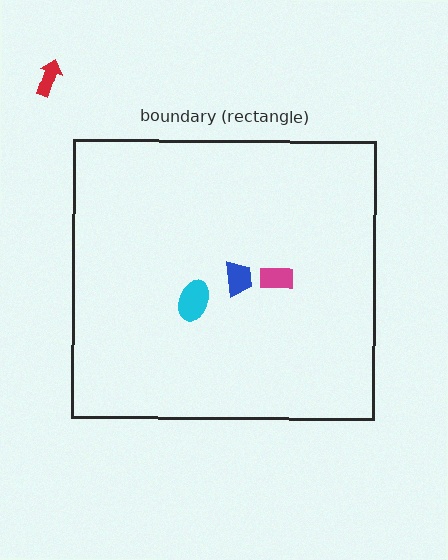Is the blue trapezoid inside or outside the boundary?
Inside.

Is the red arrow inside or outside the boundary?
Outside.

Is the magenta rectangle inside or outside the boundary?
Inside.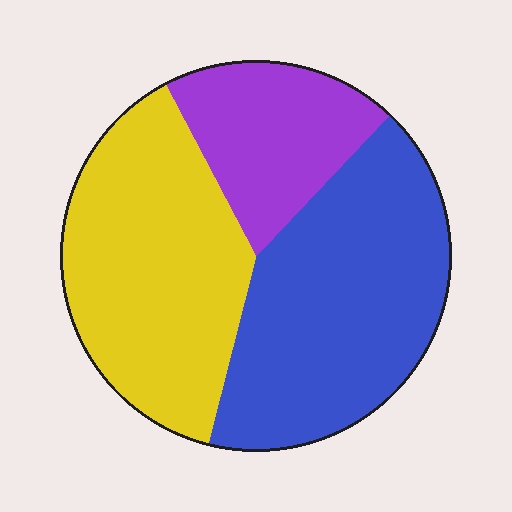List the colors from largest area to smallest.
From largest to smallest: blue, yellow, purple.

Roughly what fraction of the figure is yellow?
Yellow takes up between a third and a half of the figure.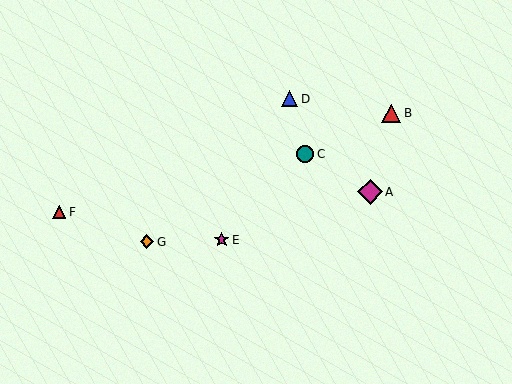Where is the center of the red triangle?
The center of the red triangle is at (59, 212).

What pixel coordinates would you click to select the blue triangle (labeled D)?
Click at (290, 99) to select the blue triangle D.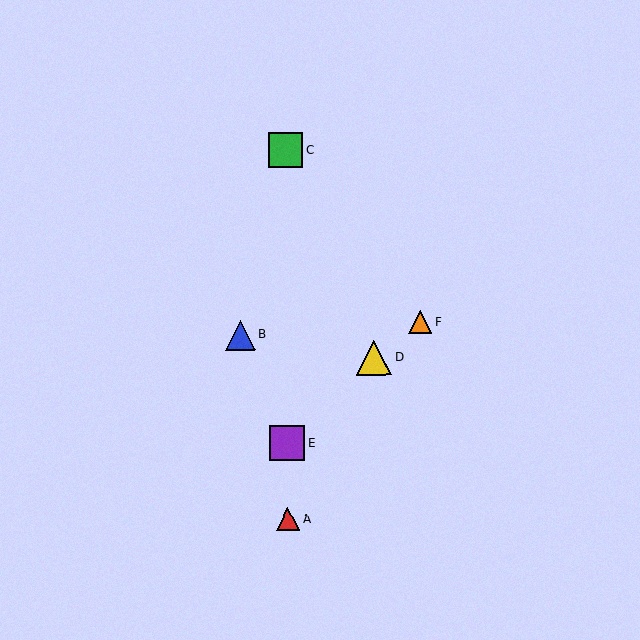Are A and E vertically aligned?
Yes, both are at x≈288.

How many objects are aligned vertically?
3 objects (A, C, E) are aligned vertically.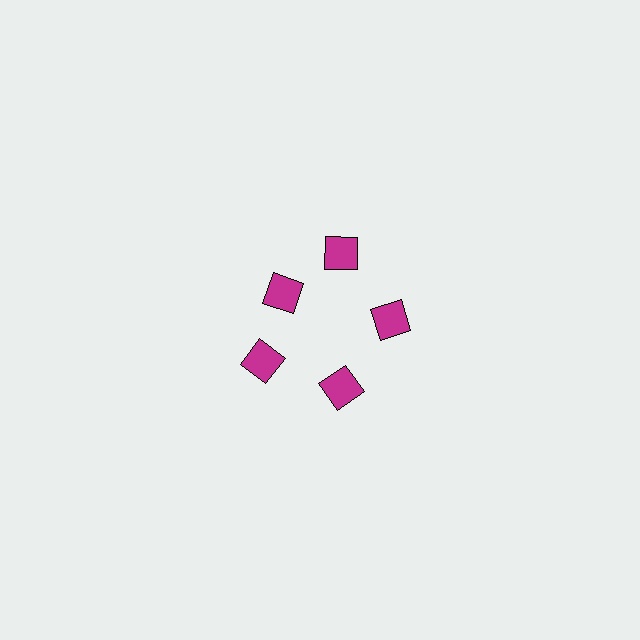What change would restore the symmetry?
The symmetry would be restored by moving it outward, back onto the ring so that all 5 diamonds sit at equal angles and equal distance from the center.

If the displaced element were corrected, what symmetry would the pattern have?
It would have 5-fold rotational symmetry — the pattern would map onto itself every 72 degrees.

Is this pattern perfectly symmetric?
No. The 5 magenta diamonds are arranged in a ring, but one element near the 10 o'clock position is pulled inward toward the center, breaking the 5-fold rotational symmetry.